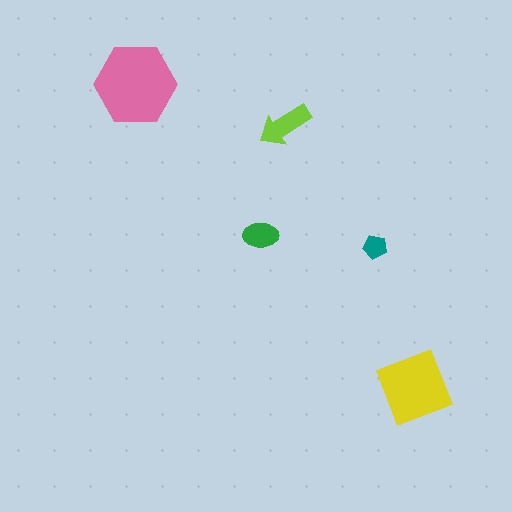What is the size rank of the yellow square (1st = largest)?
2nd.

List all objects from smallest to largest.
The teal pentagon, the green ellipse, the lime arrow, the yellow square, the pink hexagon.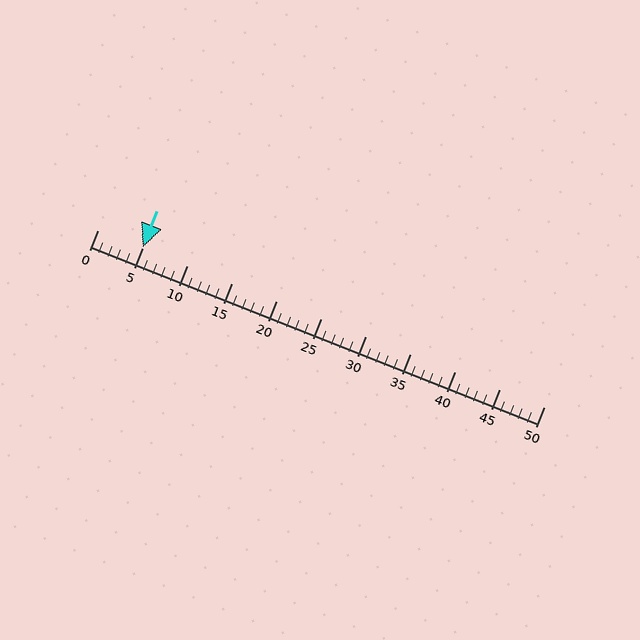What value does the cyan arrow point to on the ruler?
The cyan arrow points to approximately 5.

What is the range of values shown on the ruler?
The ruler shows values from 0 to 50.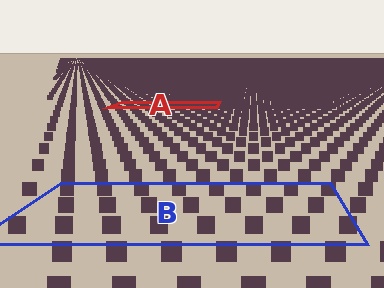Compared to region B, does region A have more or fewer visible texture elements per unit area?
Region A has more texture elements per unit area — they are packed more densely because it is farther away.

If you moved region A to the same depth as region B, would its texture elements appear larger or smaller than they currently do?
They would appear larger. At a closer depth, the same texture elements are projected at a bigger on-screen size.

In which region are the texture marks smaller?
The texture marks are smaller in region A, because it is farther away.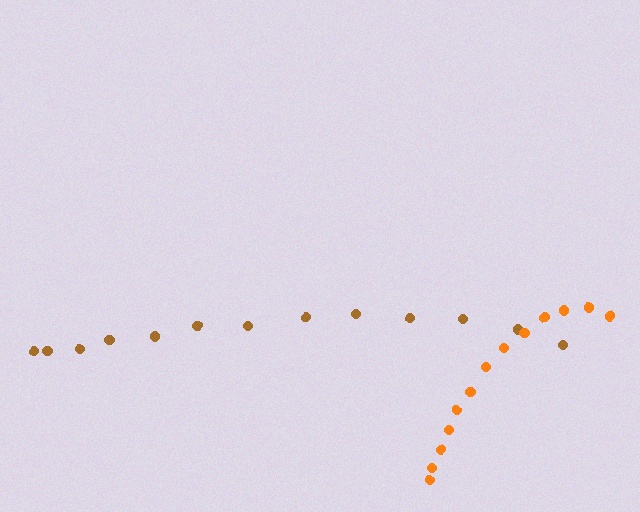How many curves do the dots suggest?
There are 2 distinct paths.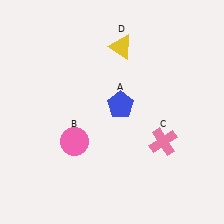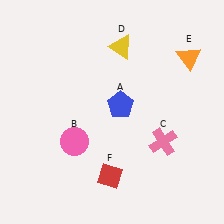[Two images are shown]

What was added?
An orange triangle (E), a red diamond (F) were added in Image 2.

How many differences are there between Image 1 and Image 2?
There are 2 differences between the two images.